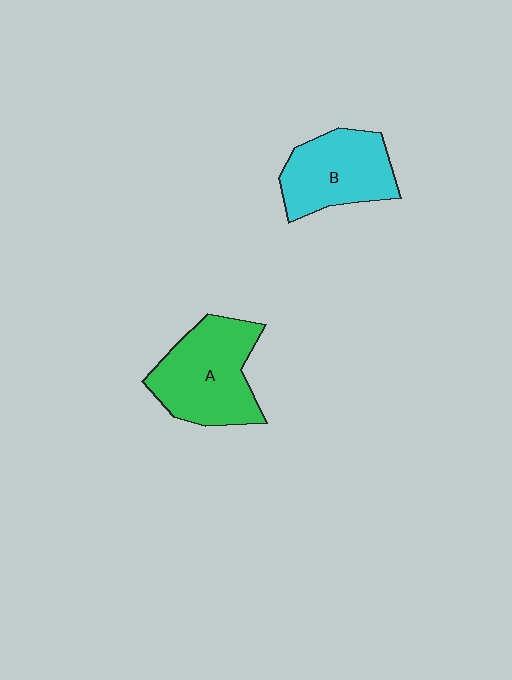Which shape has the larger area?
Shape A (green).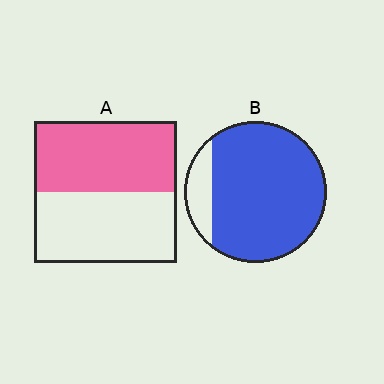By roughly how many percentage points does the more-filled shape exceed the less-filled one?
By roughly 35 percentage points (B over A).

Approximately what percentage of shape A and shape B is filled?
A is approximately 50% and B is approximately 85%.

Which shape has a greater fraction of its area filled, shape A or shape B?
Shape B.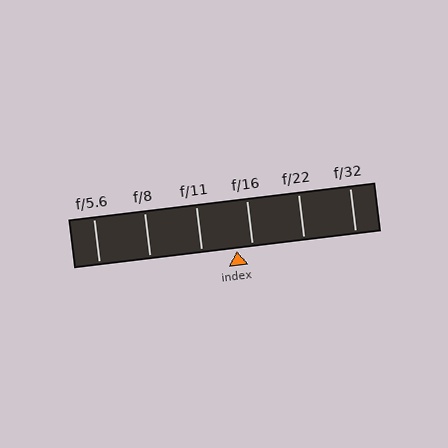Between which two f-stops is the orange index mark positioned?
The index mark is between f/11 and f/16.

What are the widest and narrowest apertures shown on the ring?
The widest aperture shown is f/5.6 and the narrowest is f/32.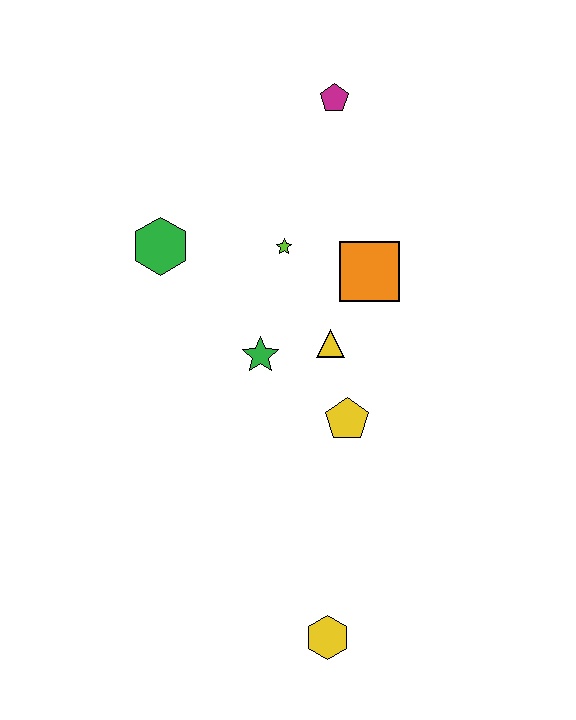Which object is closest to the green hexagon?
The lime star is closest to the green hexagon.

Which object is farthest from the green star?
The yellow hexagon is farthest from the green star.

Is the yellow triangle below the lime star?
Yes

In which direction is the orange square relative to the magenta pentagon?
The orange square is below the magenta pentagon.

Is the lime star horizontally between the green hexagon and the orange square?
Yes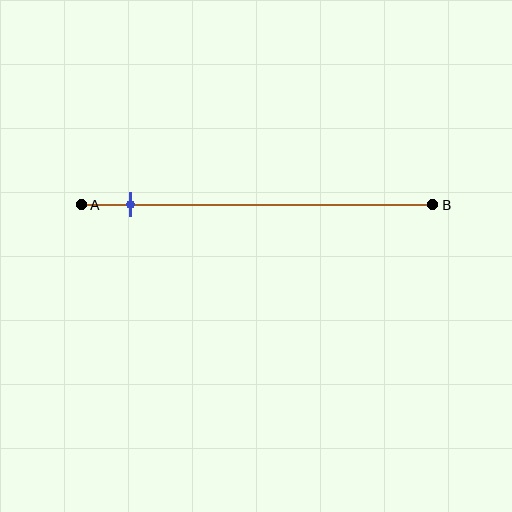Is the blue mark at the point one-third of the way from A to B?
No, the mark is at about 15% from A, not at the 33% one-third point.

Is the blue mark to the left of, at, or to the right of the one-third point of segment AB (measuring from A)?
The blue mark is to the left of the one-third point of segment AB.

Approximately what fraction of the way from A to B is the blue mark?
The blue mark is approximately 15% of the way from A to B.